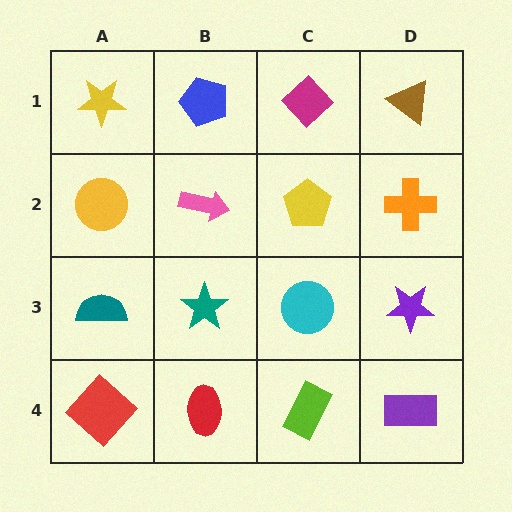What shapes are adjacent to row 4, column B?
A teal star (row 3, column B), a red diamond (row 4, column A), a lime rectangle (row 4, column C).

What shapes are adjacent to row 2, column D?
A brown triangle (row 1, column D), a purple star (row 3, column D), a yellow pentagon (row 2, column C).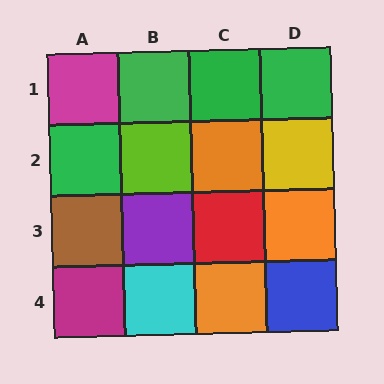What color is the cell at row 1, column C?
Green.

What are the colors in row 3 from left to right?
Brown, purple, red, orange.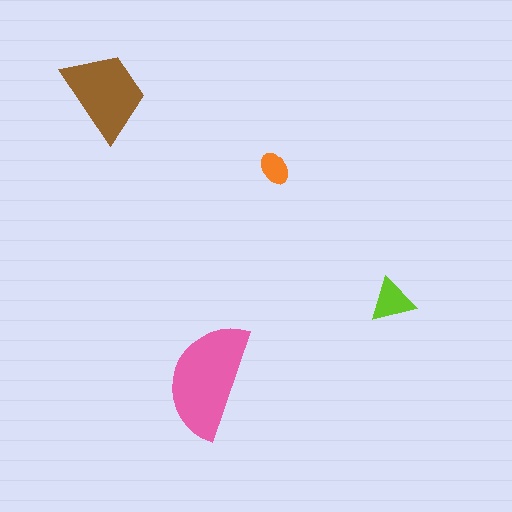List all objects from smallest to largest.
The orange ellipse, the lime triangle, the brown trapezoid, the pink semicircle.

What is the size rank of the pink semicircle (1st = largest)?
1st.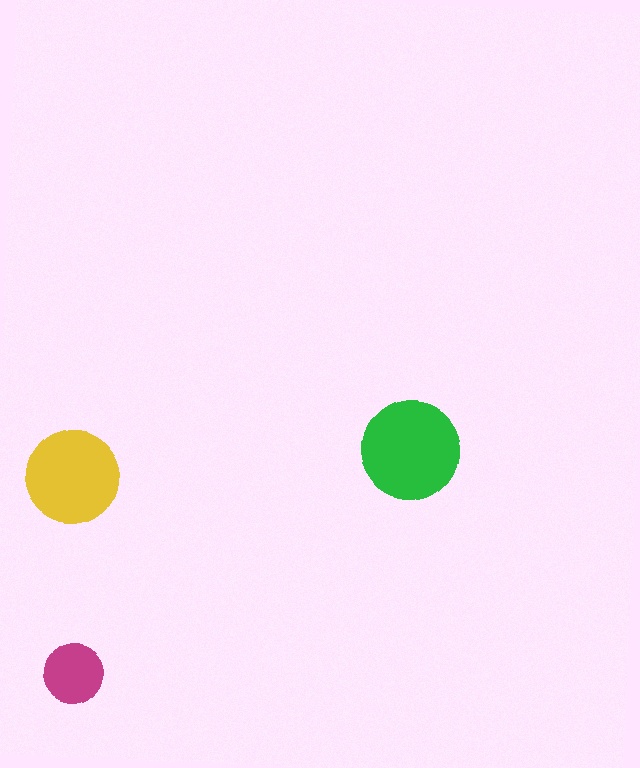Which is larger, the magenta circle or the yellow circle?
The yellow one.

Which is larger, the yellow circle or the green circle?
The green one.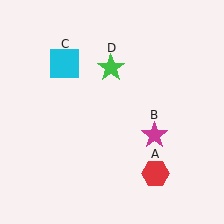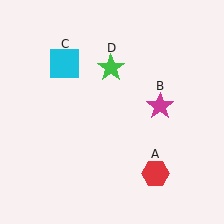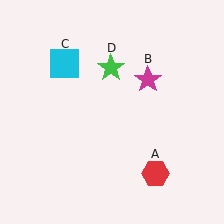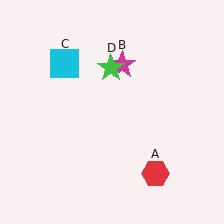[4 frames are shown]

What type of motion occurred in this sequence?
The magenta star (object B) rotated counterclockwise around the center of the scene.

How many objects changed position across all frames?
1 object changed position: magenta star (object B).